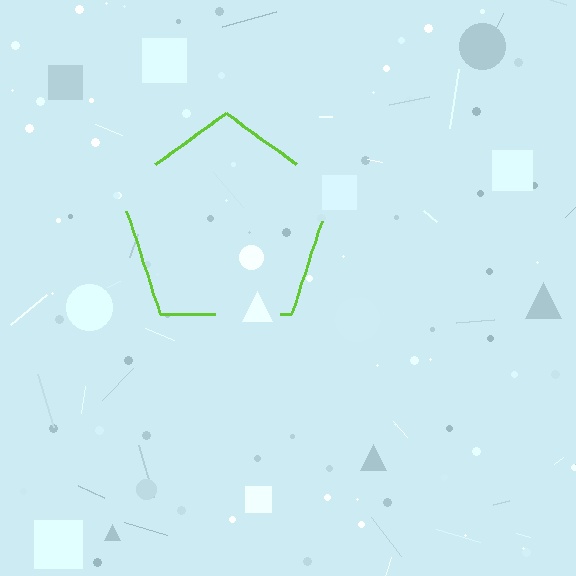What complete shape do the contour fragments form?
The contour fragments form a pentagon.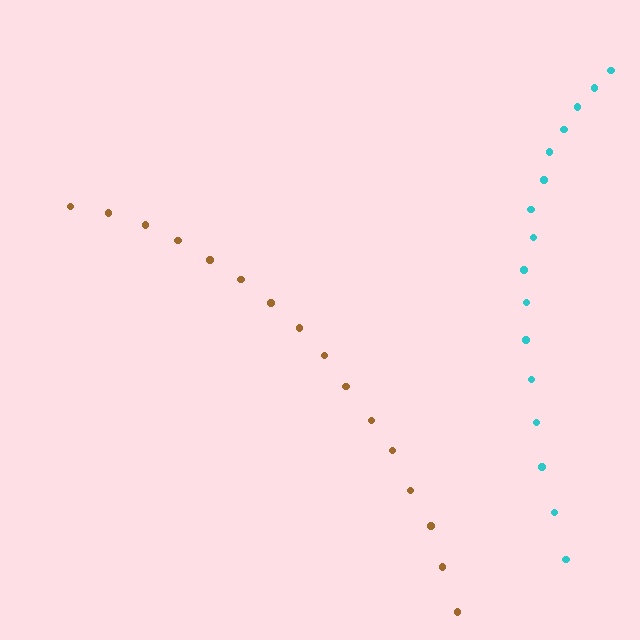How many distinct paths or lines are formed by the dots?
There are 2 distinct paths.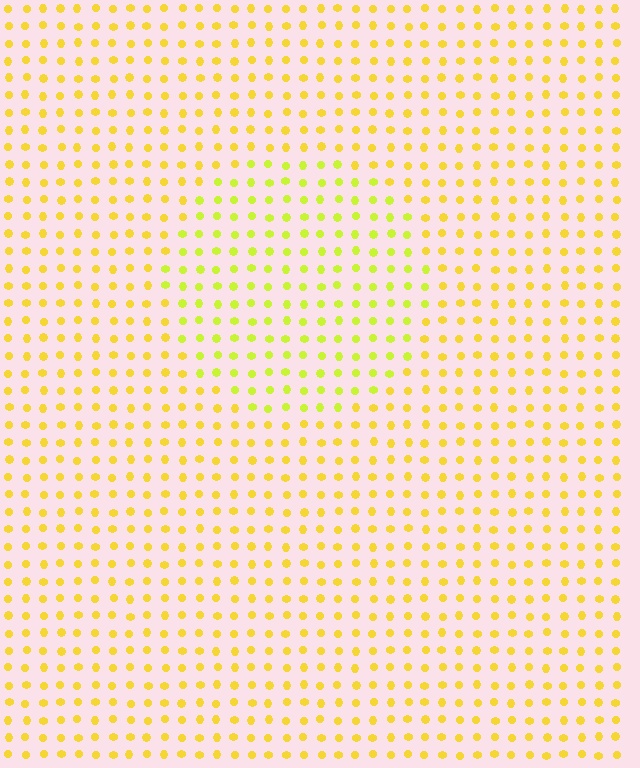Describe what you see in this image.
The image is filled with small yellow elements in a uniform arrangement. A circle-shaped region is visible where the elements are tinted to a slightly different hue, forming a subtle color boundary.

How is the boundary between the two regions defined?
The boundary is defined purely by a slight shift in hue (about 23 degrees). Spacing, size, and orientation are identical on both sides.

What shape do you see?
I see a circle.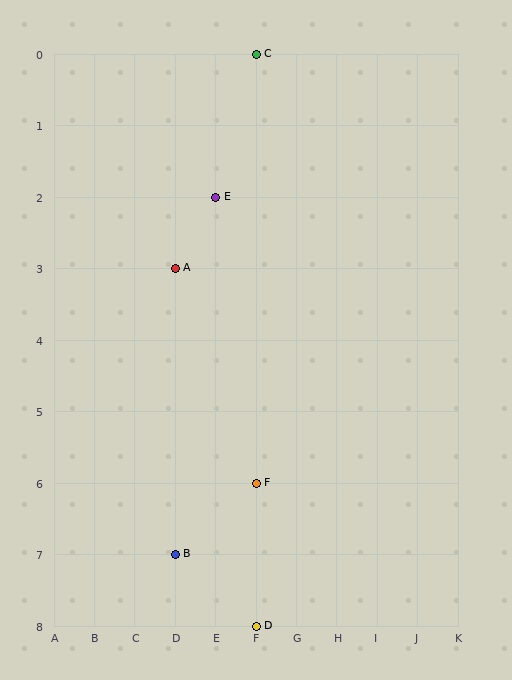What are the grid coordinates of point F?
Point F is at grid coordinates (F, 6).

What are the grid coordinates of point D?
Point D is at grid coordinates (F, 8).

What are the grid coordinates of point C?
Point C is at grid coordinates (F, 0).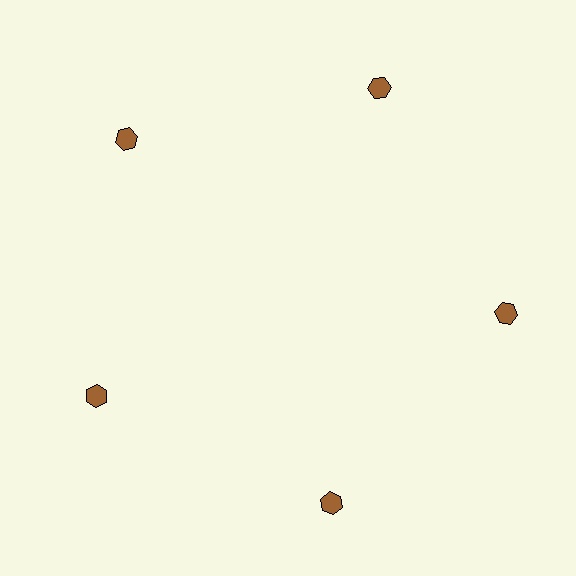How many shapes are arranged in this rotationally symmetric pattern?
There are 5 shapes, arranged in 5 groups of 1.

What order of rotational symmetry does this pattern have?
This pattern has 5-fold rotational symmetry.